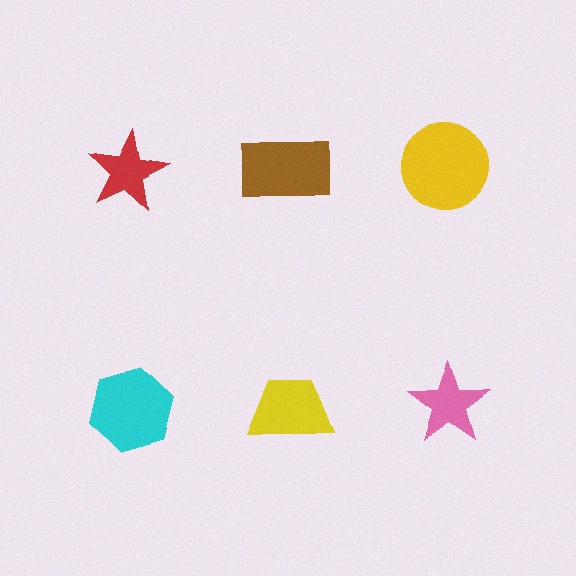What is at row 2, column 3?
A pink star.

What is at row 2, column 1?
A cyan hexagon.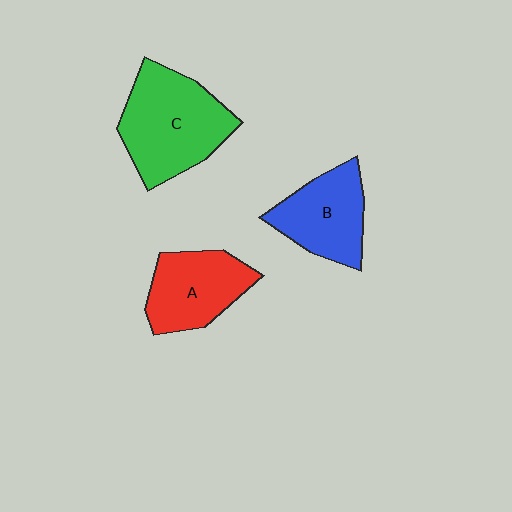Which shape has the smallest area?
Shape B (blue).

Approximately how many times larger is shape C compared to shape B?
Approximately 1.4 times.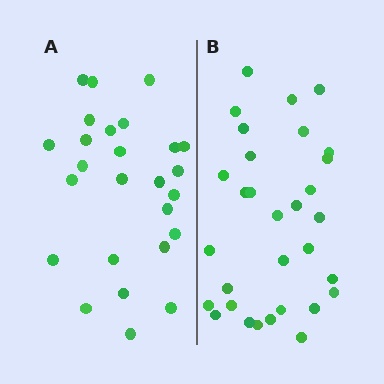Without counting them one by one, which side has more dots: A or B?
Region B (the right region) has more dots.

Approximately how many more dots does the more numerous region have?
Region B has about 5 more dots than region A.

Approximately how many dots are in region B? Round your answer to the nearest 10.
About 30 dots. (The exact count is 31, which rounds to 30.)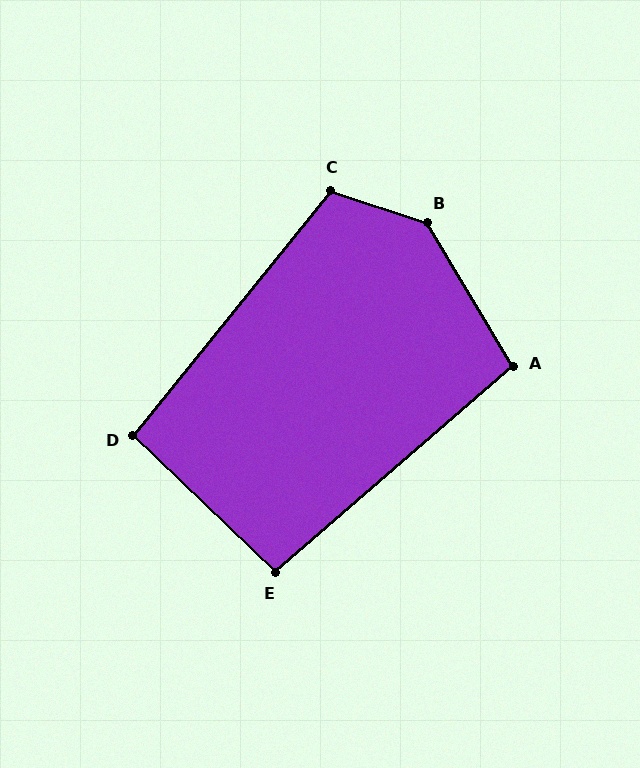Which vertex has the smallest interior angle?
E, at approximately 95 degrees.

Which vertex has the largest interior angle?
B, at approximately 139 degrees.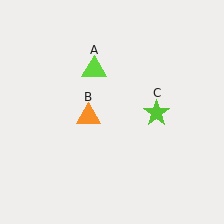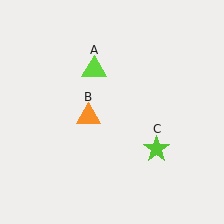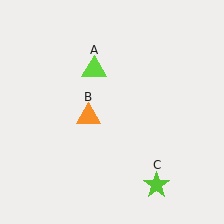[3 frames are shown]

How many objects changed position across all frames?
1 object changed position: lime star (object C).